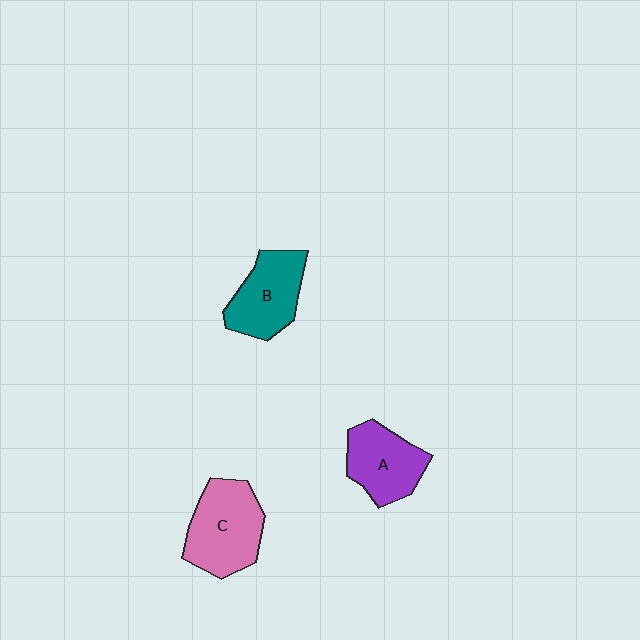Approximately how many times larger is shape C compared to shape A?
Approximately 1.2 times.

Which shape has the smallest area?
Shape A (purple).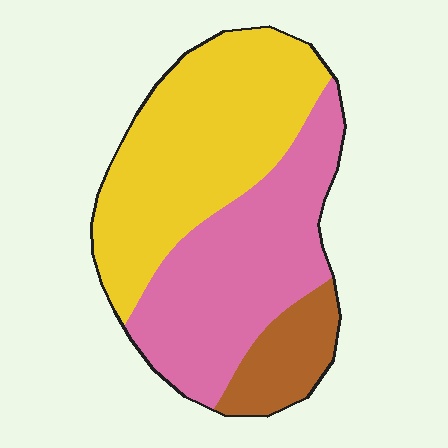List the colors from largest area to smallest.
From largest to smallest: yellow, pink, brown.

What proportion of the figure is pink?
Pink takes up about two fifths (2/5) of the figure.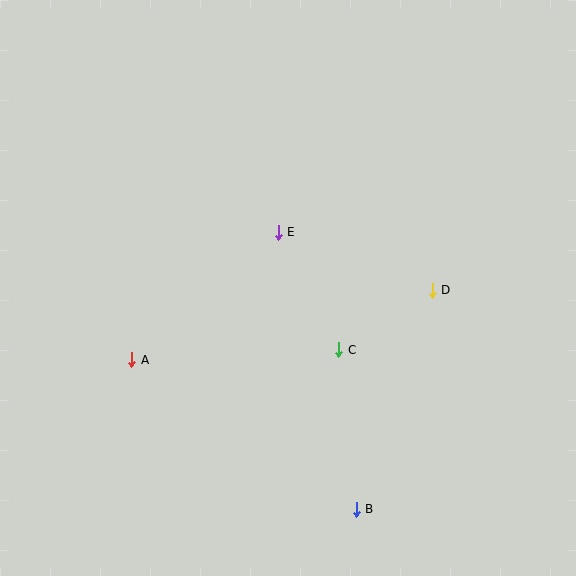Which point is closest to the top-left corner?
Point E is closest to the top-left corner.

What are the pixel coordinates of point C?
Point C is at (339, 350).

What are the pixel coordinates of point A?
Point A is at (132, 360).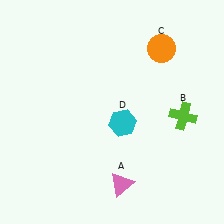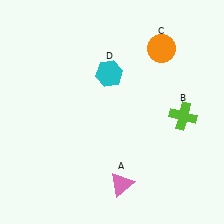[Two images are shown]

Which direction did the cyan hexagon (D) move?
The cyan hexagon (D) moved up.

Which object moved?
The cyan hexagon (D) moved up.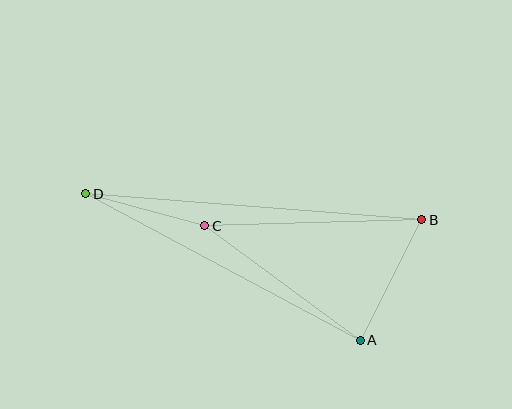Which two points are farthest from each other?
Points B and D are farthest from each other.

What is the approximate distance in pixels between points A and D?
The distance between A and D is approximately 311 pixels.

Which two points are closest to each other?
Points C and D are closest to each other.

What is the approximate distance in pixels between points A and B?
The distance between A and B is approximately 135 pixels.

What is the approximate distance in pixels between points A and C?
The distance between A and C is approximately 193 pixels.